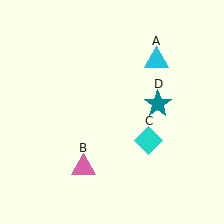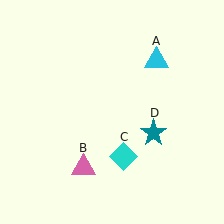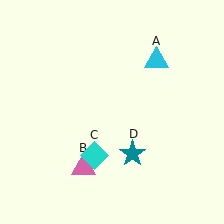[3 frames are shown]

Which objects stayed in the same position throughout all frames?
Cyan triangle (object A) and pink triangle (object B) remained stationary.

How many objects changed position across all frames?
2 objects changed position: cyan diamond (object C), teal star (object D).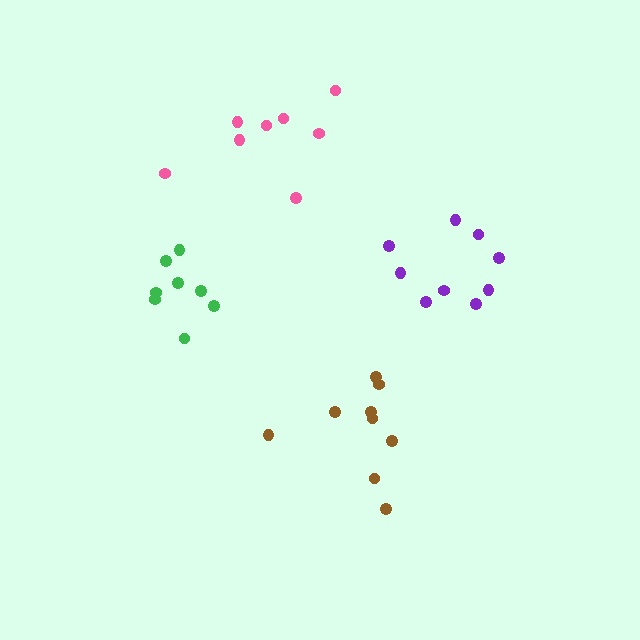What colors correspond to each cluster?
The clusters are colored: green, brown, pink, purple.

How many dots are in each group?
Group 1: 8 dots, Group 2: 9 dots, Group 3: 8 dots, Group 4: 9 dots (34 total).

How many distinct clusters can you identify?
There are 4 distinct clusters.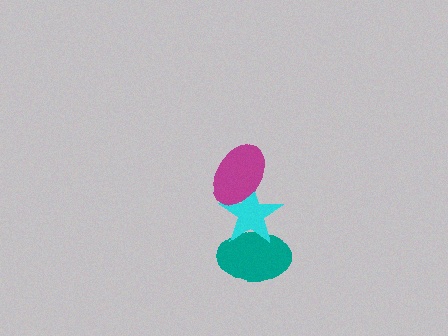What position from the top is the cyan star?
The cyan star is 2nd from the top.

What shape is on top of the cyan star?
The magenta ellipse is on top of the cyan star.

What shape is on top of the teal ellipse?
The cyan star is on top of the teal ellipse.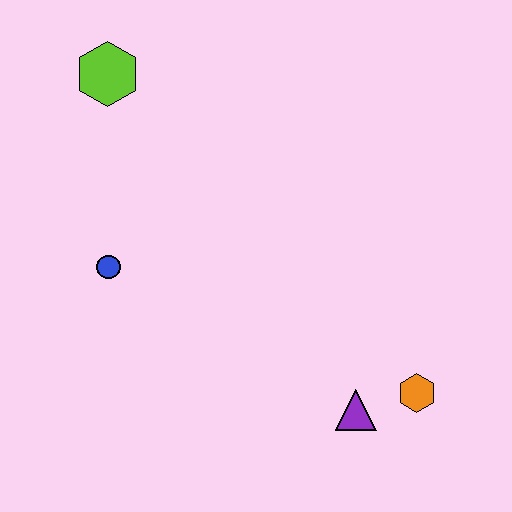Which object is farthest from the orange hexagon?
The lime hexagon is farthest from the orange hexagon.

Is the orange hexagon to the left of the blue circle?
No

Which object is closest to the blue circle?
The lime hexagon is closest to the blue circle.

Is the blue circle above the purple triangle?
Yes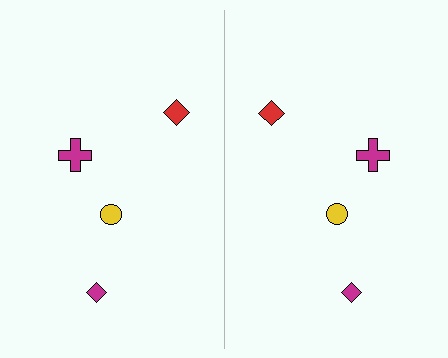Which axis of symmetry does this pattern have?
The pattern has a vertical axis of symmetry running through the center of the image.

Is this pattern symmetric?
Yes, this pattern has bilateral (reflection) symmetry.